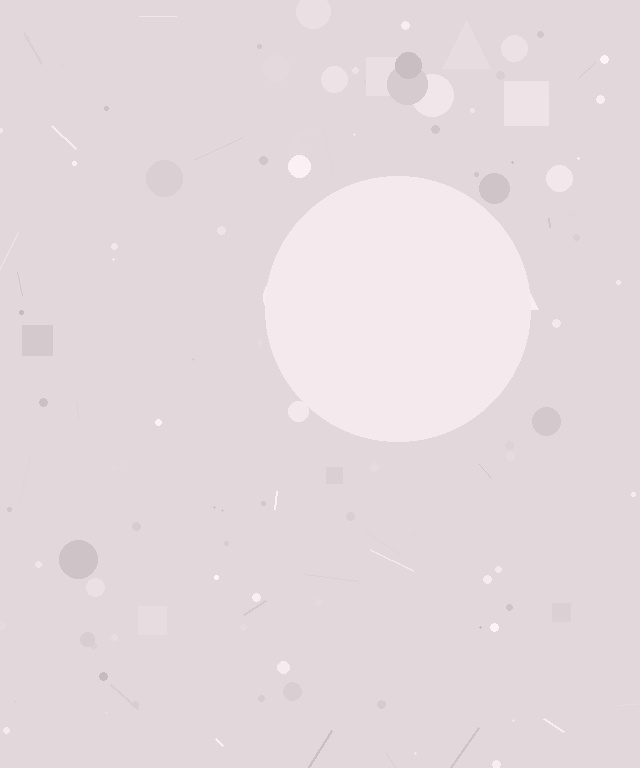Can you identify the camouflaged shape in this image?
The camouflaged shape is a circle.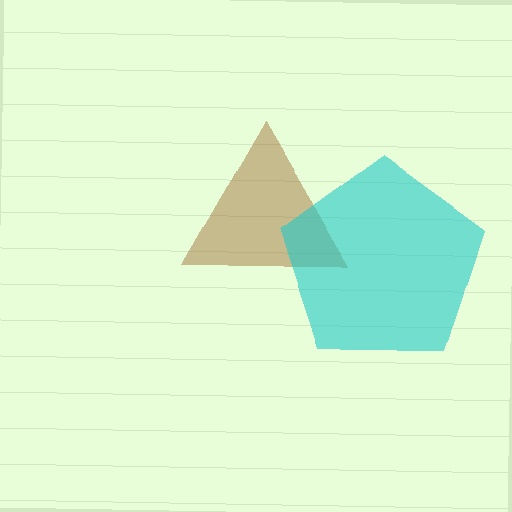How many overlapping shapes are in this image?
There are 2 overlapping shapes in the image.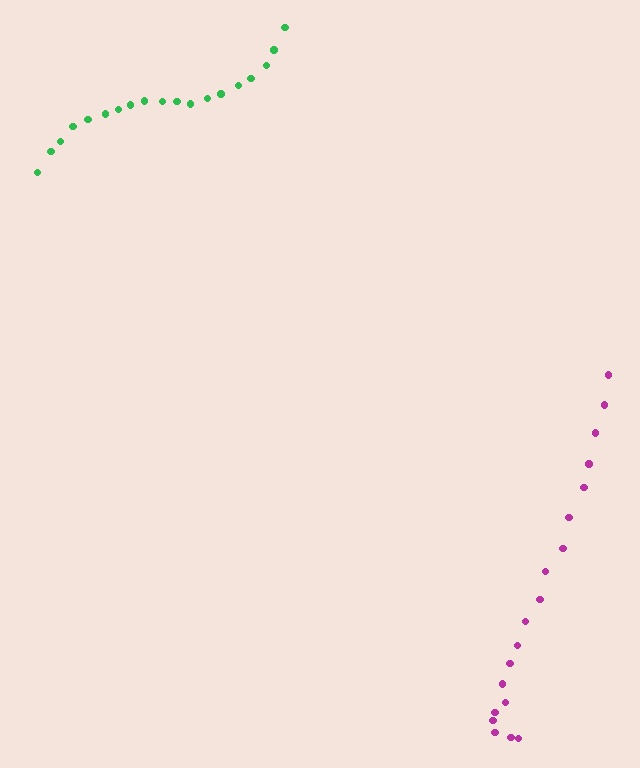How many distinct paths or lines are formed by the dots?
There are 2 distinct paths.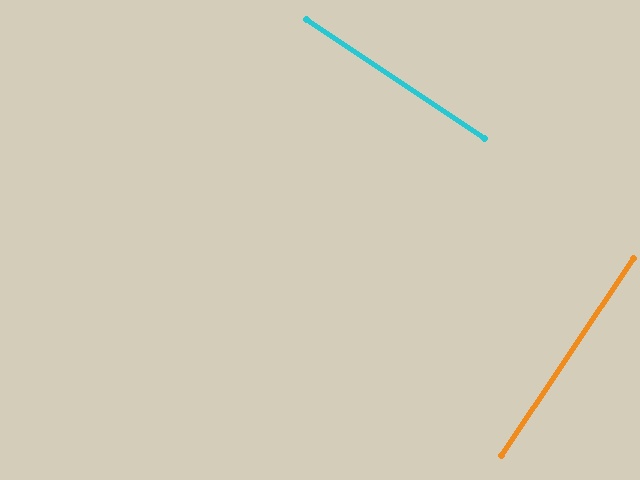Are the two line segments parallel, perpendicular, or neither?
Perpendicular — they meet at approximately 90°.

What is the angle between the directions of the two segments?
Approximately 90 degrees.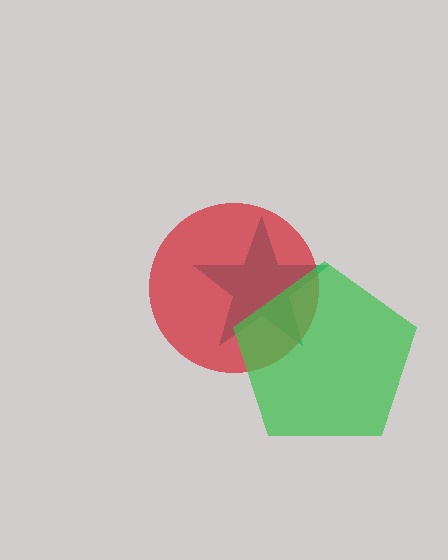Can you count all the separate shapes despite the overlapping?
Yes, there are 3 separate shapes.